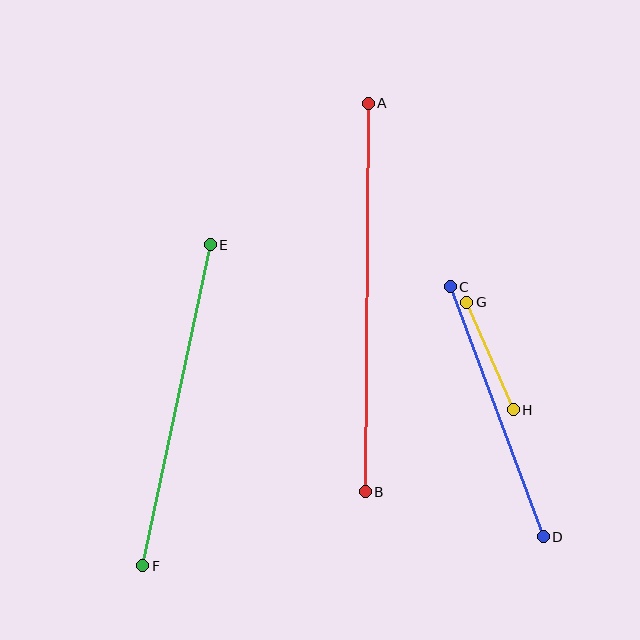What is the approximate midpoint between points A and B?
The midpoint is at approximately (367, 298) pixels.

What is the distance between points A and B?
The distance is approximately 388 pixels.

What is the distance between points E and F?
The distance is approximately 328 pixels.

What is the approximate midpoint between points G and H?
The midpoint is at approximately (490, 356) pixels.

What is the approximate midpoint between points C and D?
The midpoint is at approximately (497, 412) pixels.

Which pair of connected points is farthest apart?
Points A and B are farthest apart.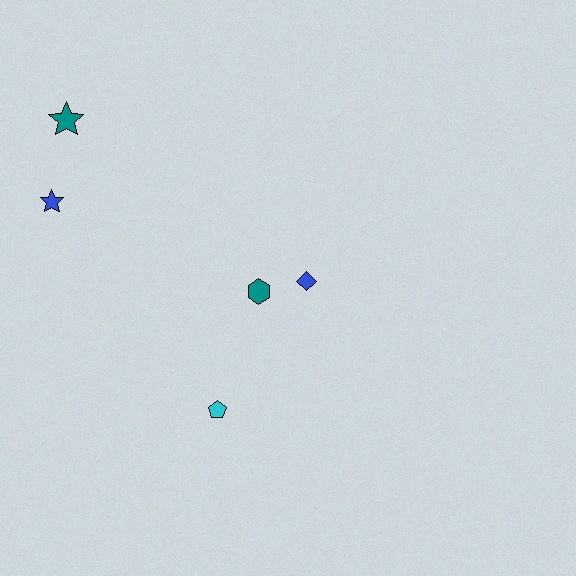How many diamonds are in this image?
There is 1 diamond.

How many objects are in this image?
There are 5 objects.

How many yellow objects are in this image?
There are no yellow objects.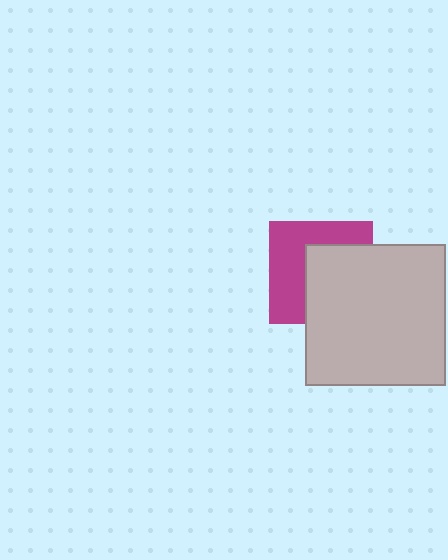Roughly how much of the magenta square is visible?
About half of it is visible (roughly 49%).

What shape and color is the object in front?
The object in front is a light gray square.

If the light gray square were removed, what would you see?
You would see the complete magenta square.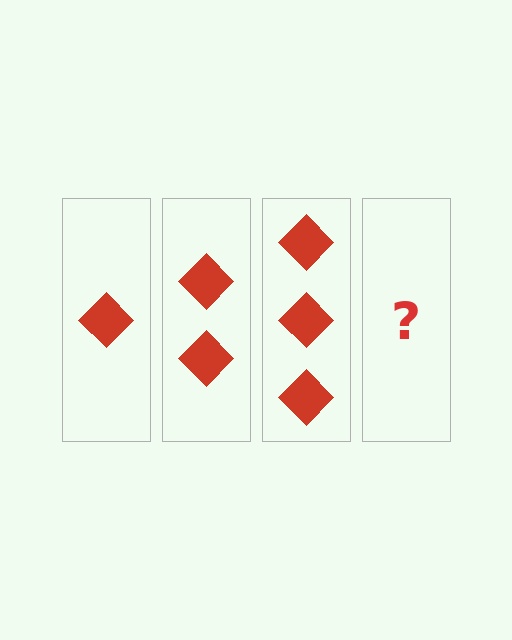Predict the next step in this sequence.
The next step is 4 diamonds.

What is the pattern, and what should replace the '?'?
The pattern is that each step adds one more diamond. The '?' should be 4 diamonds.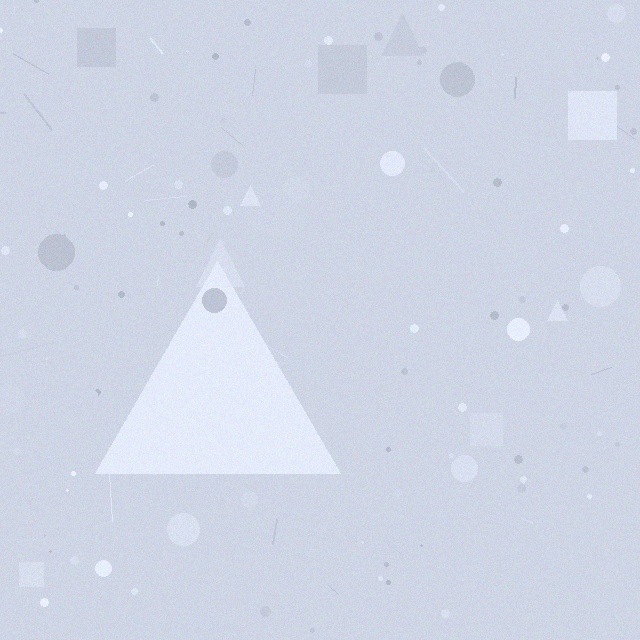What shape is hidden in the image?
A triangle is hidden in the image.